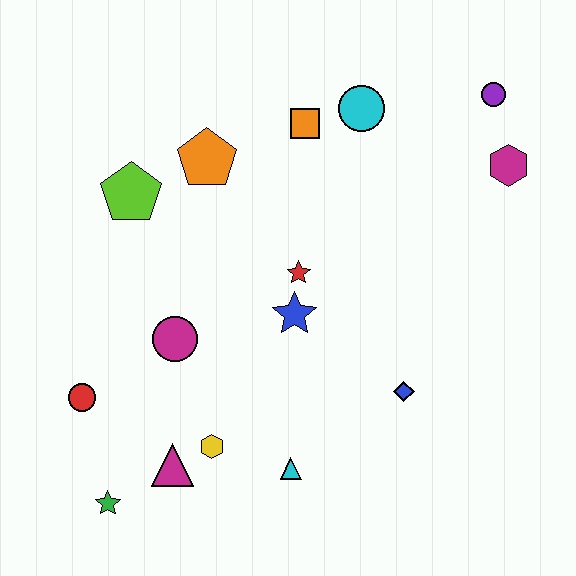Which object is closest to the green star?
The magenta triangle is closest to the green star.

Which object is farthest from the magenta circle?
The purple circle is farthest from the magenta circle.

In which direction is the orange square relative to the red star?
The orange square is above the red star.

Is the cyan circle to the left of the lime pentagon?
No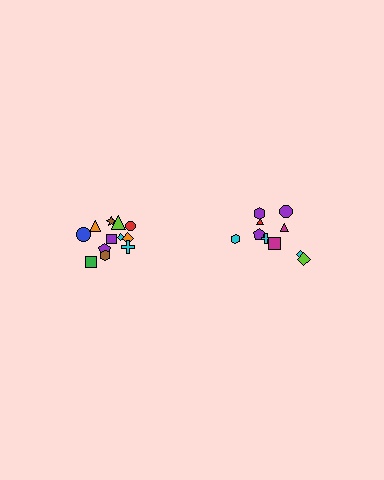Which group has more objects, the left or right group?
The left group.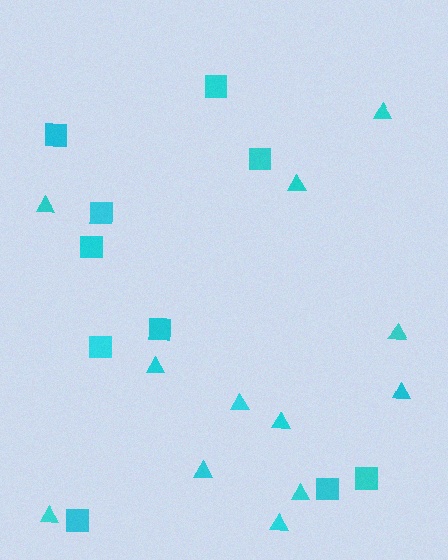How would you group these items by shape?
There are 2 groups: one group of triangles (12) and one group of squares (10).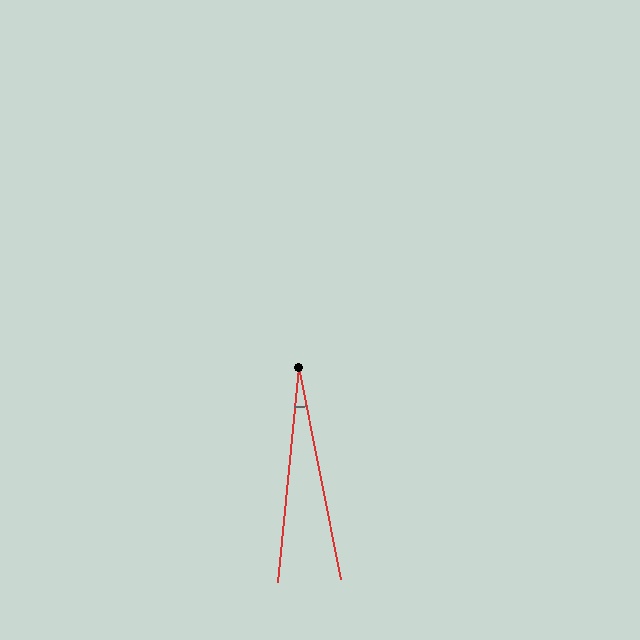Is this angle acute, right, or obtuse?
It is acute.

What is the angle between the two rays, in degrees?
Approximately 17 degrees.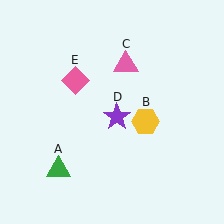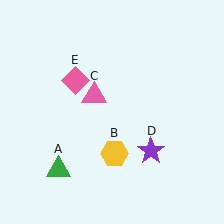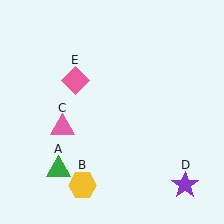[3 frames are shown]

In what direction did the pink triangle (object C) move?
The pink triangle (object C) moved down and to the left.